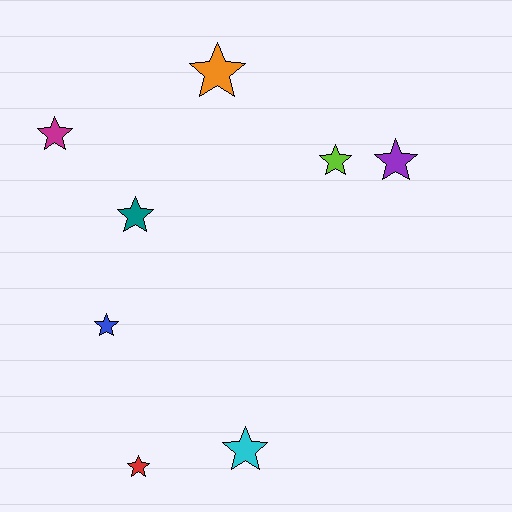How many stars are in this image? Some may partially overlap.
There are 8 stars.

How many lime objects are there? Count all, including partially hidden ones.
There is 1 lime object.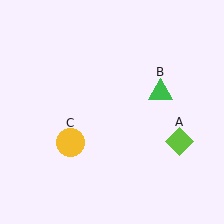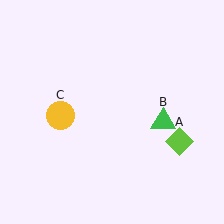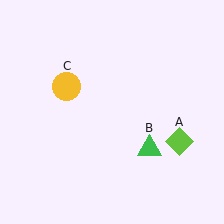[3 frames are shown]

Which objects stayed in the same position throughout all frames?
Lime diamond (object A) remained stationary.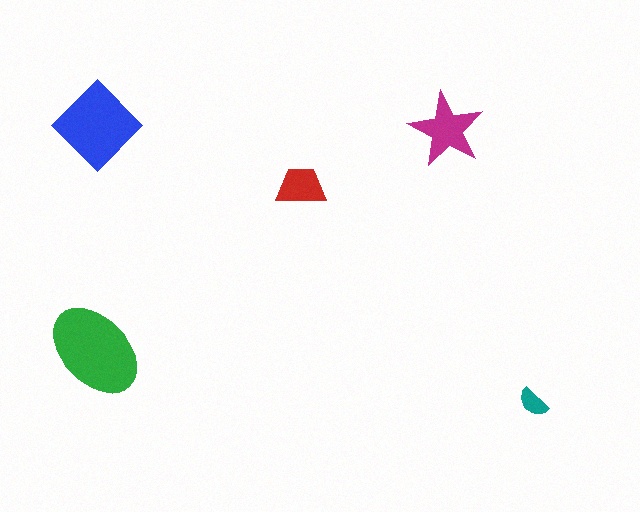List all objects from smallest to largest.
The teal semicircle, the red trapezoid, the magenta star, the blue diamond, the green ellipse.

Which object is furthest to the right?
The teal semicircle is rightmost.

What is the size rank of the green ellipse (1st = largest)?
1st.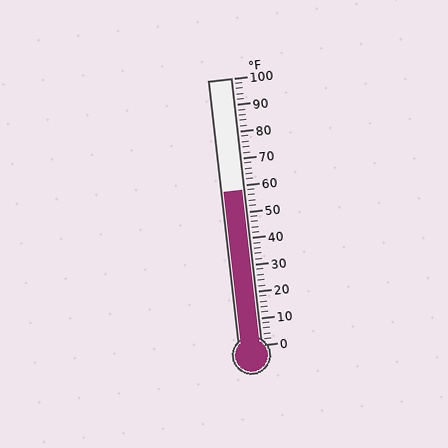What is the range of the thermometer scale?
The thermometer scale ranges from 0°F to 100°F.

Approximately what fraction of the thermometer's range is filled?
The thermometer is filled to approximately 60% of its range.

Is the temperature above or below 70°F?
The temperature is below 70°F.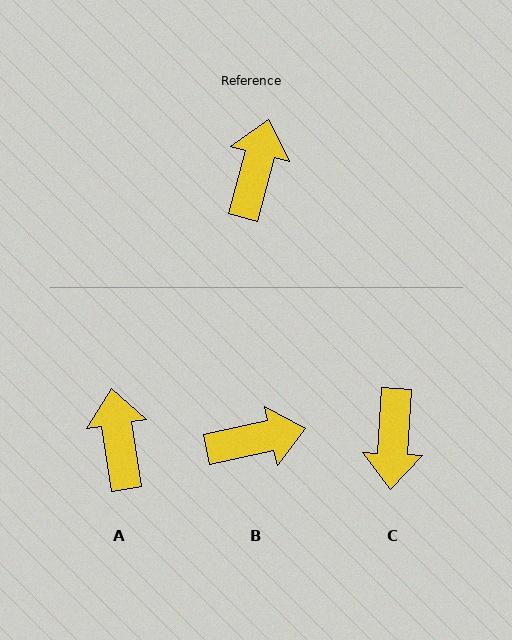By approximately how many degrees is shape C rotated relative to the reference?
Approximately 169 degrees clockwise.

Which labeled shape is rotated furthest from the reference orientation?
C, about 169 degrees away.